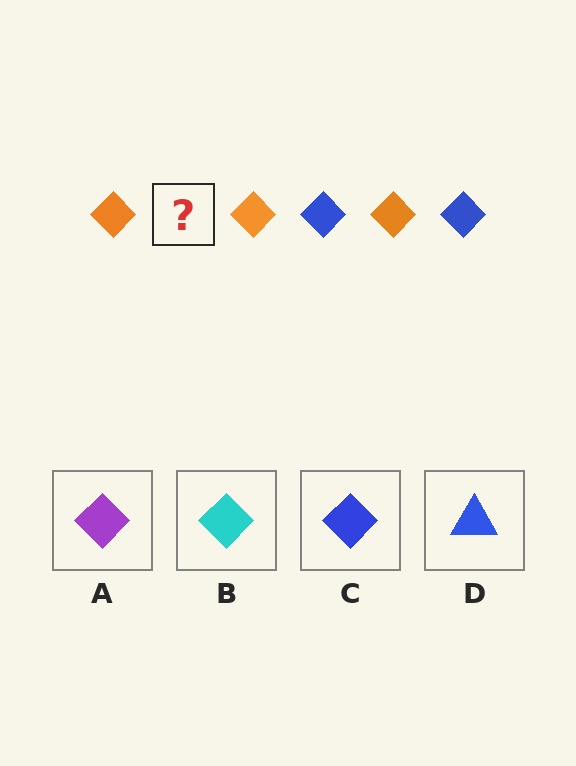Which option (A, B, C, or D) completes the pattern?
C.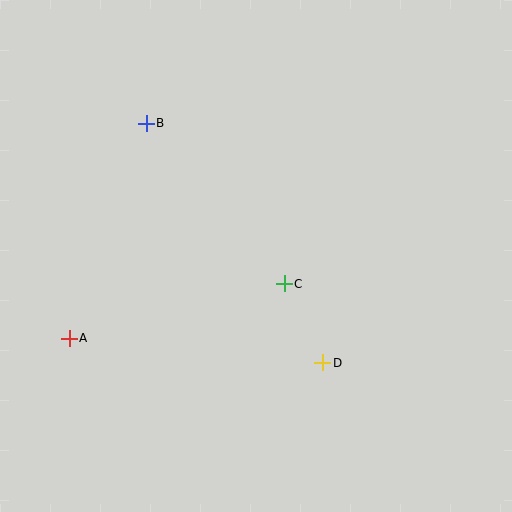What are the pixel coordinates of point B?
Point B is at (146, 123).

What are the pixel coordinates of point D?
Point D is at (323, 363).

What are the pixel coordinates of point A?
Point A is at (69, 338).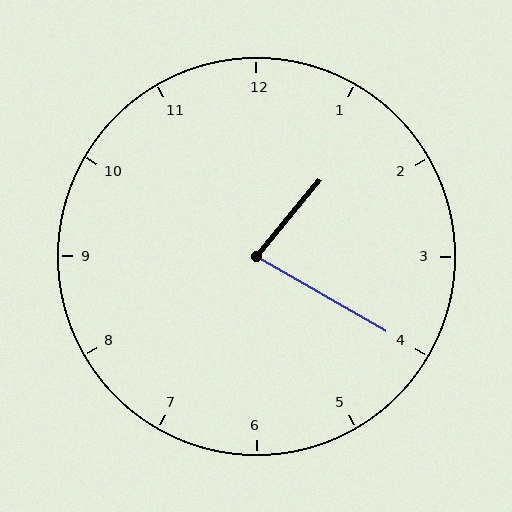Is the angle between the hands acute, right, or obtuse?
It is acute.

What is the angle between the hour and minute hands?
Approximately 80 degrees.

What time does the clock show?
1:20.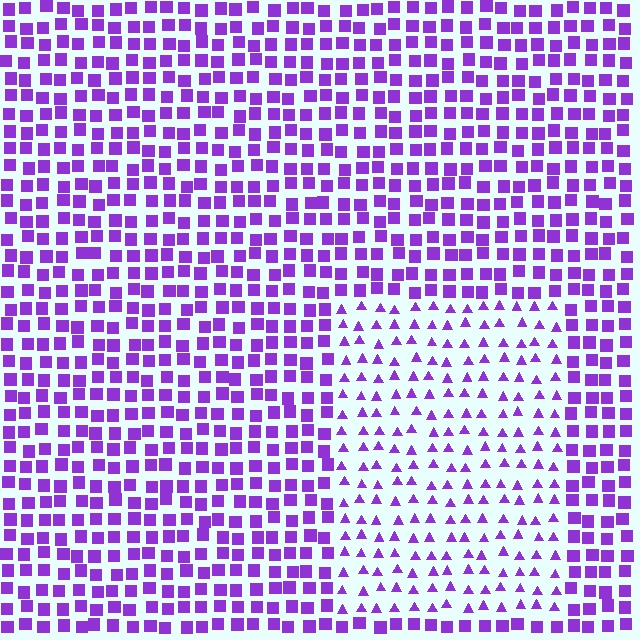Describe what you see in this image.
The image is filled with small purple elements arranged in a uniform grid. A rectangle-shaped region contains triangles, while the surrounding area contains squares. The boundary is defined purely by the change in element shape.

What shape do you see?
I see a rectangle.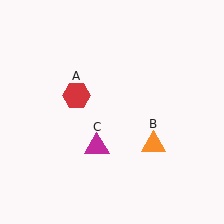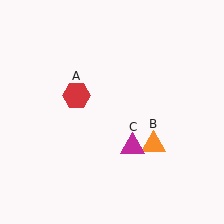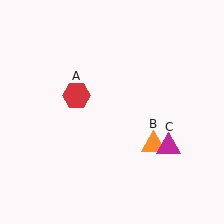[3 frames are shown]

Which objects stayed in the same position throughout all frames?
Red hexagon (object A) and orange triangle (object B) remained stationary.